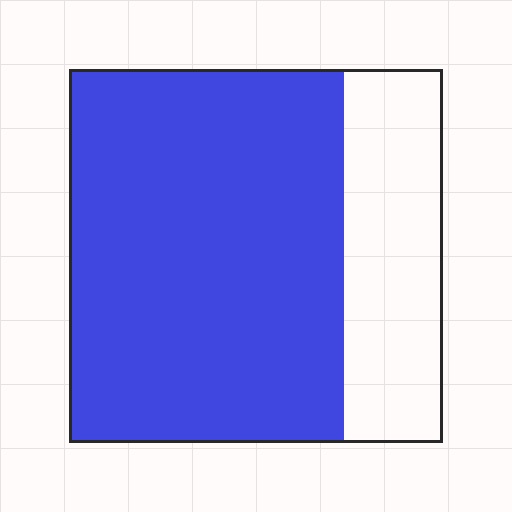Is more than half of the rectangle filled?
Yes.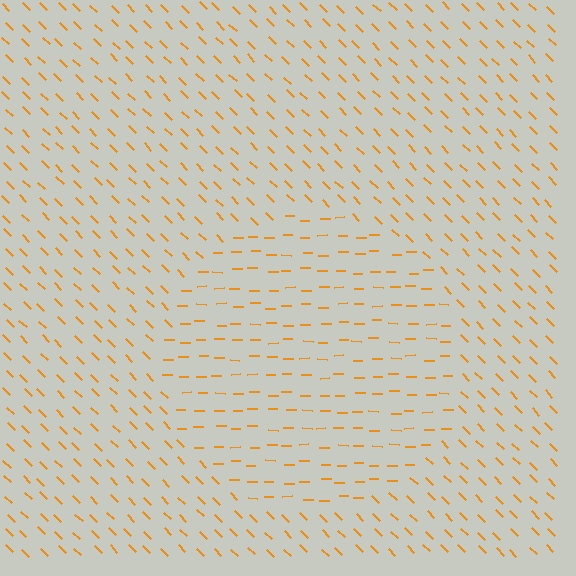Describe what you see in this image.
The image is filled with small orange line segments. A circle region in the image has lines oriented differently from the surrounding lines, creating a visible texture boundary.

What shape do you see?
I see a circle.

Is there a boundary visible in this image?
Yes, there is a texture boundary formed by a change in line orientation.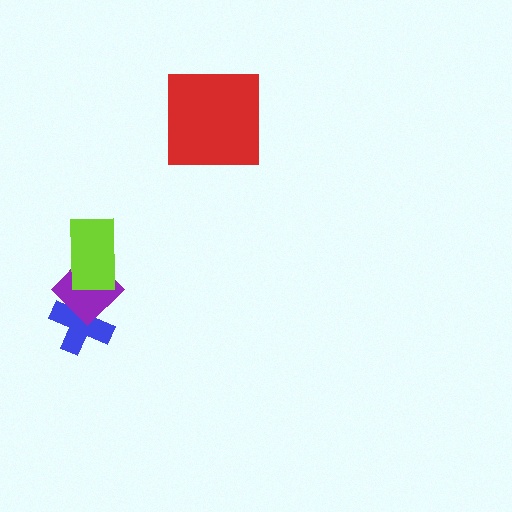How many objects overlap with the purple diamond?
2 objects overlap with the purple diamond.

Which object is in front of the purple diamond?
The lime rectangle is in front of the purple diamond.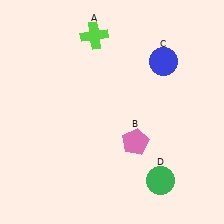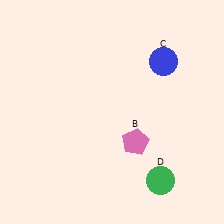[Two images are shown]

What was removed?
The lime cross (A) was removed in Image 2.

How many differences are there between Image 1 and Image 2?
There is 1 difference between the two images.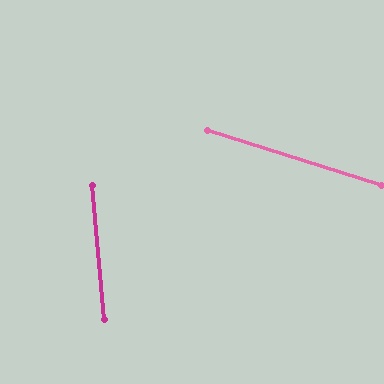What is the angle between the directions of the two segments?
Approximately 67 degrees.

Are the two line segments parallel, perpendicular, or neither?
Neither parallel nor perpendicular — they differ by about 67°.